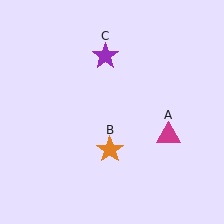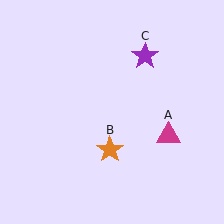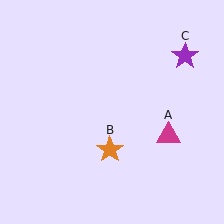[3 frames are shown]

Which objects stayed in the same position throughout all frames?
Magenta triangle (object A) and orange star (object B) remained stationary.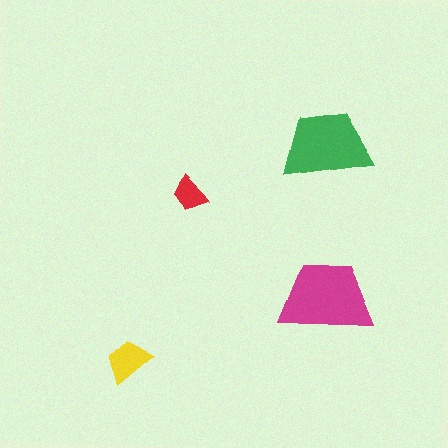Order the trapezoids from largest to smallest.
the magenta one, the green one, the yellow one, the red one.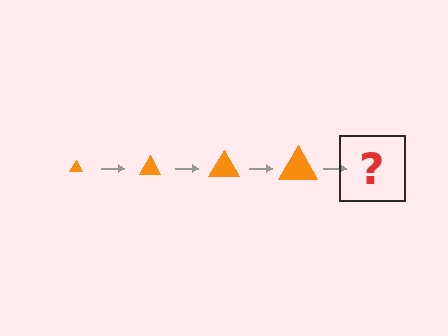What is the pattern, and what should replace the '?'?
The pattern is that the triangle gets progressively larger each step. The '?' should be an orange triangle, larger than the previous one.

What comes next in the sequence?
The next element should be an orange triangle, larger than the previous one.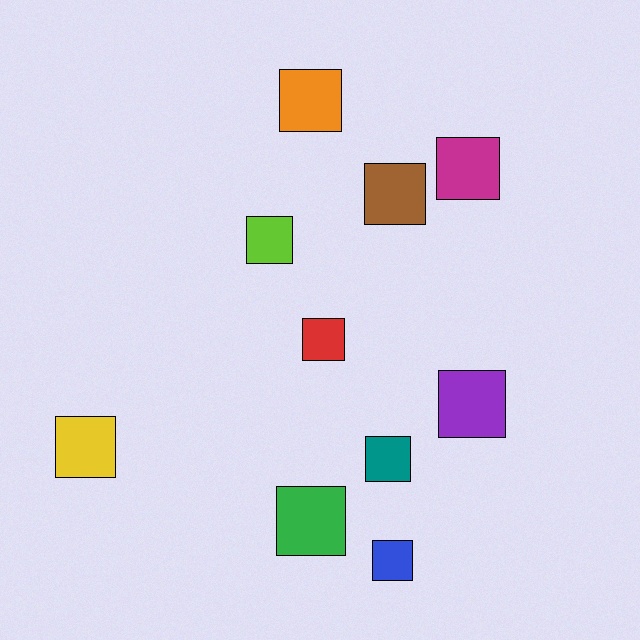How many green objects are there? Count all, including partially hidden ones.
There is 1 green object.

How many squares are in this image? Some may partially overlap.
There are 10 squares.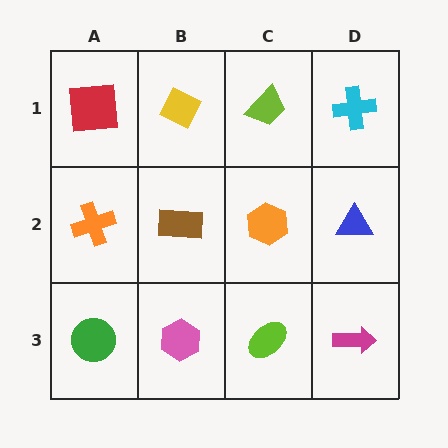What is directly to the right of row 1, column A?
A yellow diamond.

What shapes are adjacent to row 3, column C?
An orange hexagon (row 2, column C), a pink hexagon (row 3, column B), a magenta arrow (row 3, column D).